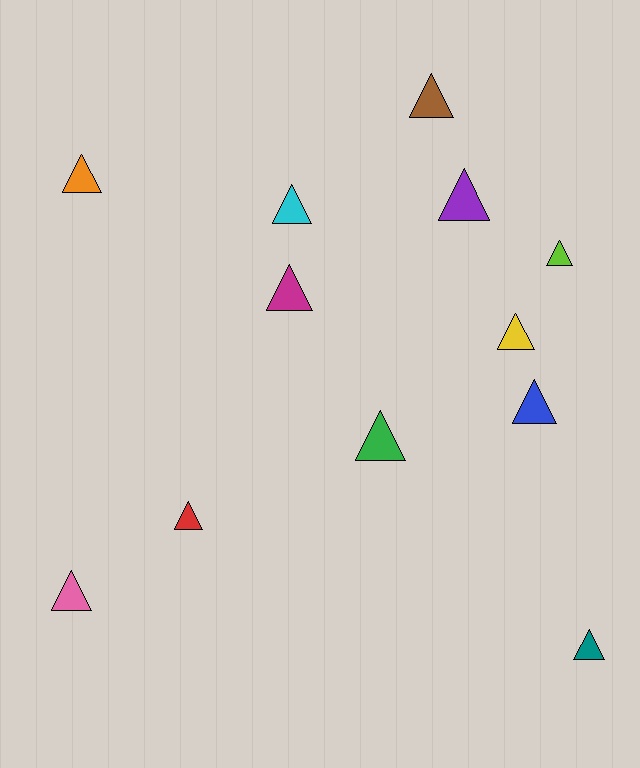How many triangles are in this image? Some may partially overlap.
There are 12 triangles.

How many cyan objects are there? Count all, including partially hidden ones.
There is 1 cyan object.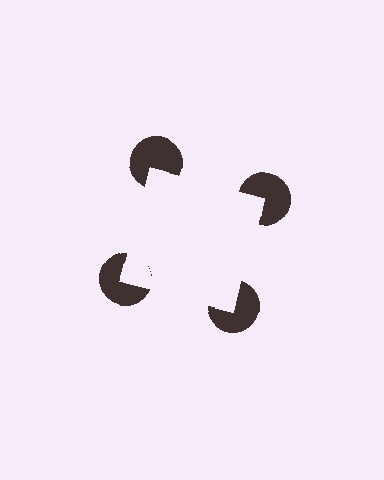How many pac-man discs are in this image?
There are 4 — one at each vertex of the illusory square.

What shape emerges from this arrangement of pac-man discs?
An illusory square — its edges are inferred from the aligned wedge cuts in the pac-man discs, not physically drawn.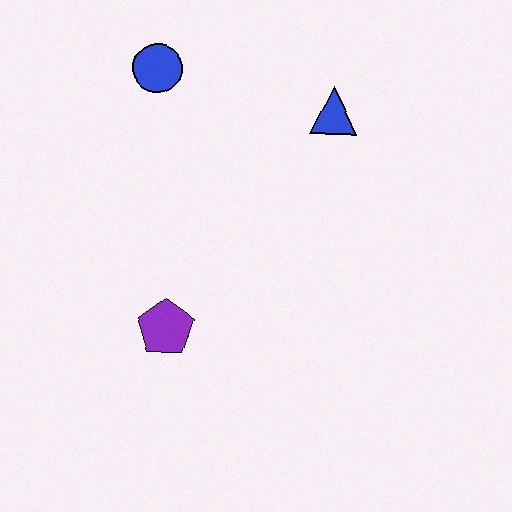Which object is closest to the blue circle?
The blue triangle is closest to the blue circle.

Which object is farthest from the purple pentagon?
The blue triangle is farthest from the purple pentagon.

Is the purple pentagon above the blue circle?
No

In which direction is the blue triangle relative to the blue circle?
The blue triangle is to the right of the blue circle.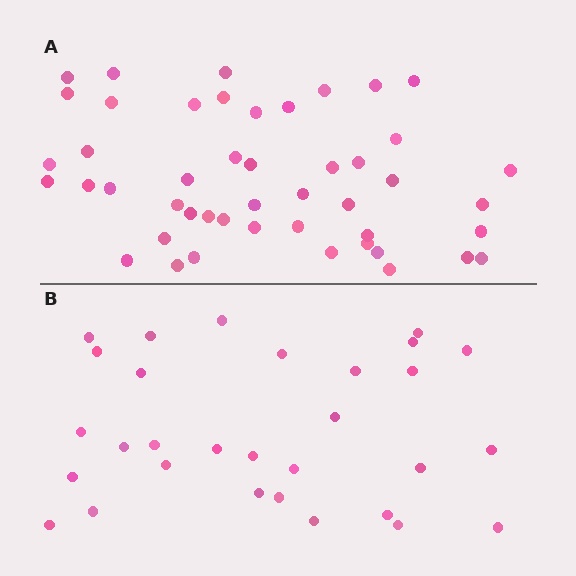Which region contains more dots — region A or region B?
Region A (the top region) has more dots.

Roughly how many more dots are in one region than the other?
Region A has approximately 15 more dots than region B.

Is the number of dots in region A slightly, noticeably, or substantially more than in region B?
Region A has substantially more. The ratio is roughly 1.6 to 1.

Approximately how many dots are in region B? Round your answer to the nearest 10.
About 30 dots.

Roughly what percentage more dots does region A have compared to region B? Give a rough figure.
About 55% more.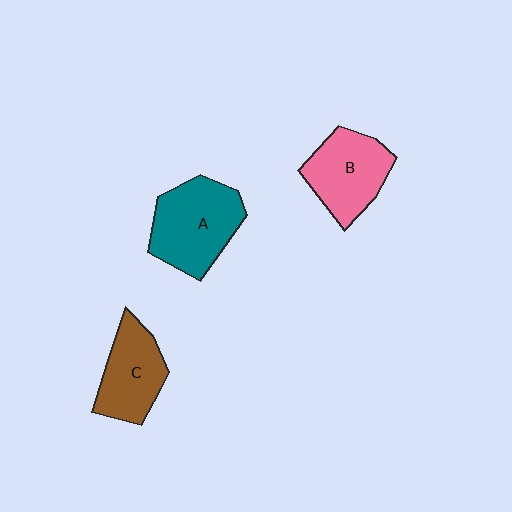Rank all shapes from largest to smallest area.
From largest to smallest: A (teal), B (pink), C (brown).